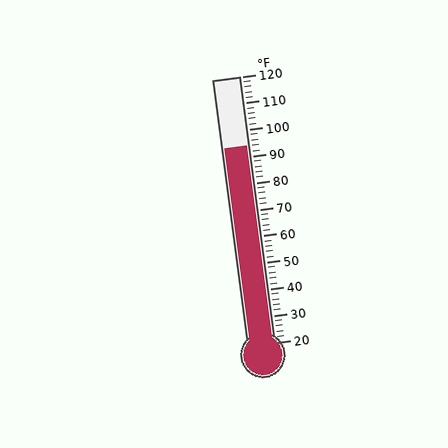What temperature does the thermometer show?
The thermometer shows approximately 94°F.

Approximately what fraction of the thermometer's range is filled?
The thermometer is filled to approximately 75% of its range.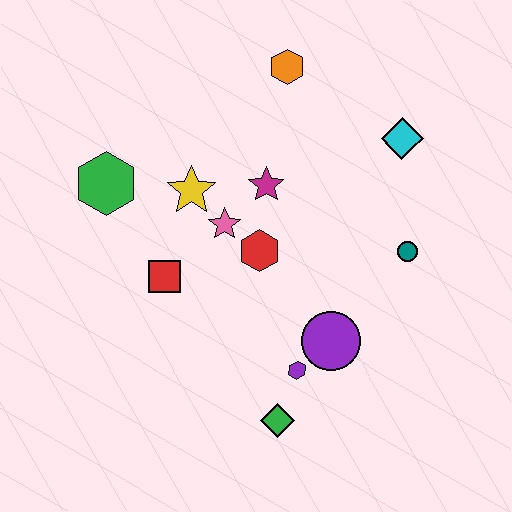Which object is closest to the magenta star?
The pink star is closest to the magenta star.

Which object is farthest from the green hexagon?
The teal circle is farthest from the green hexagon.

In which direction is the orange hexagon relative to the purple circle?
The orange hexagon is above the purple circle.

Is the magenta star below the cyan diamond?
Yes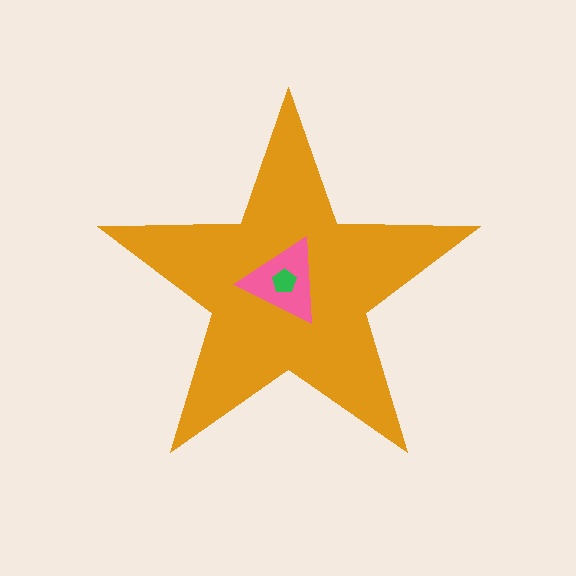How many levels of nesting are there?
3.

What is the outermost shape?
The orange star.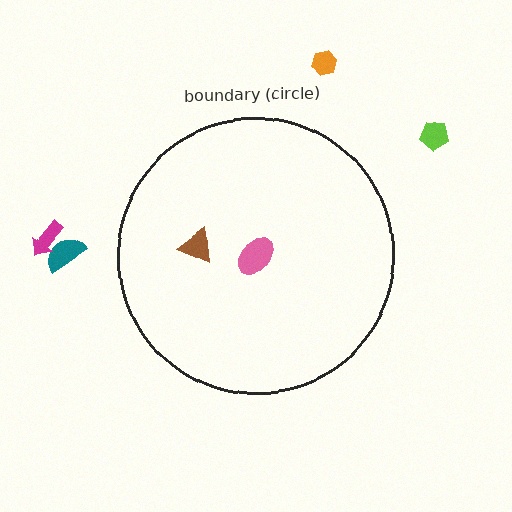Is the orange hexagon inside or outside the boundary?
Outside.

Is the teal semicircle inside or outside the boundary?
Outside.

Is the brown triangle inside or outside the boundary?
Inside.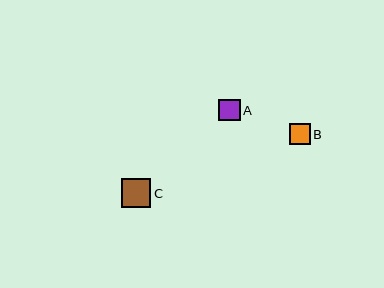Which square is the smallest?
Square B is the smallest with a size of approximately 21 pixels.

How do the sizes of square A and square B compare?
Square A and square B are approximately the same size.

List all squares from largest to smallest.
From largest to smallest: C, A, B.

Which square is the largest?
Square C is the largest with a size of approximately 29 pixels.